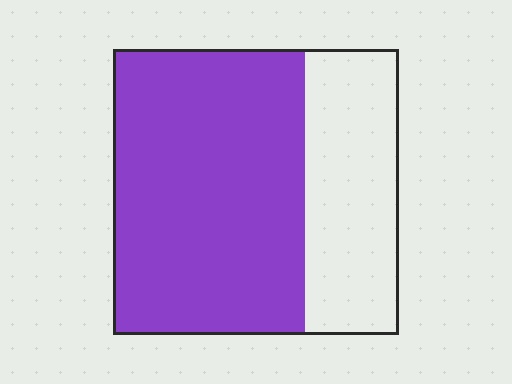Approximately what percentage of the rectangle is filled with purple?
Approximately 65%.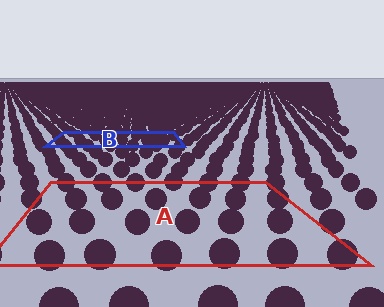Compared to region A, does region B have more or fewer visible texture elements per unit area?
Region B has more texture elements per unit area — they are packed more densely because it is farther away.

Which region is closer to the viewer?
Region A is closer. The texture elements there are larger and more spread out.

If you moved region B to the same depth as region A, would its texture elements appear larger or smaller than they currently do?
They would appear larger. At a closer depth, the same texture elements are projected at a bigger on-screen size.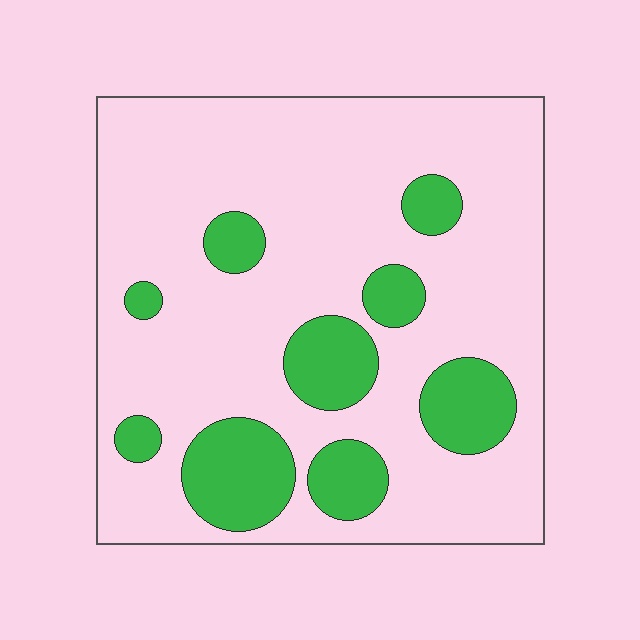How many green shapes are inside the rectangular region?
9.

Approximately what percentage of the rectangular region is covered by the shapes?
Approximately 20%.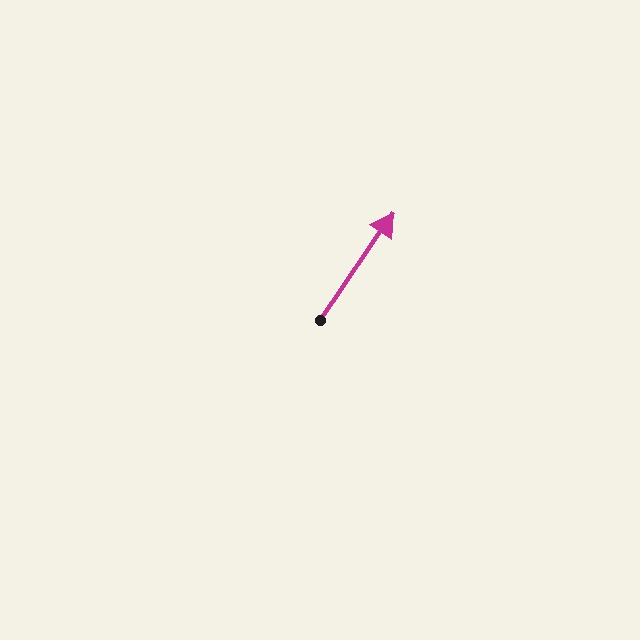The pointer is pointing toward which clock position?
Roughly 1 o'clock.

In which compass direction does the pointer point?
Northeast.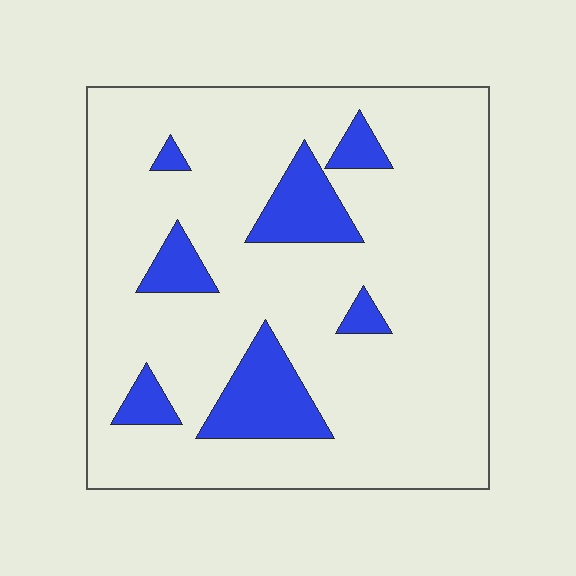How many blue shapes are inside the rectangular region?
7.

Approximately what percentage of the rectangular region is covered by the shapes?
Approximately 15%.